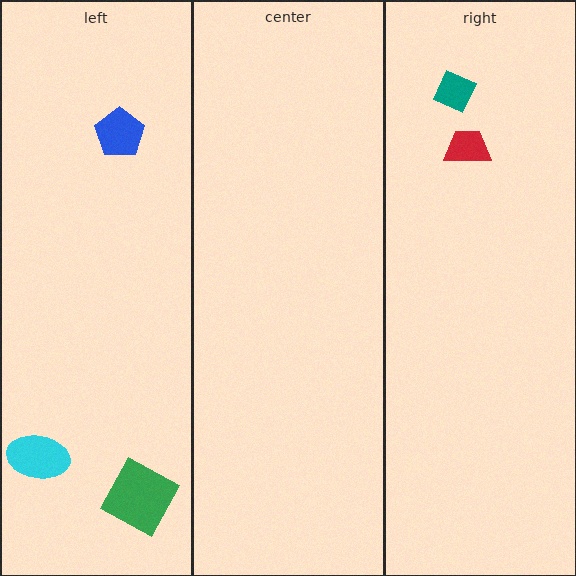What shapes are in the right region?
The teal diamond, the red trapezoid.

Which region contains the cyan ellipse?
The left region.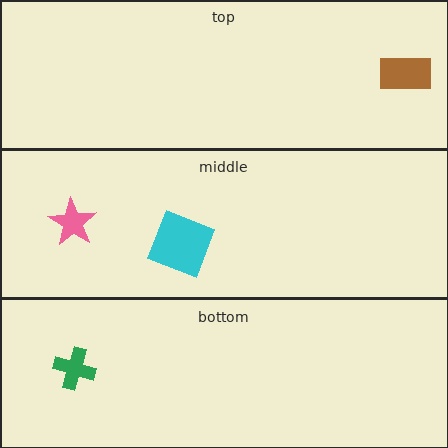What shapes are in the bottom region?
The green cross.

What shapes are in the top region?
The brown rectangle.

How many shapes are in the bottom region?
1.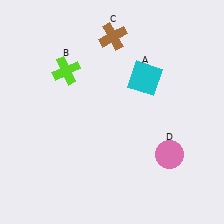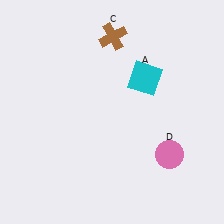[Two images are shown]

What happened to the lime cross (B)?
The lime cross (B) was removed in Image 2. It was in the top-left area of Image 1.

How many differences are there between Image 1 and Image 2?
There is 1 difference between the two images.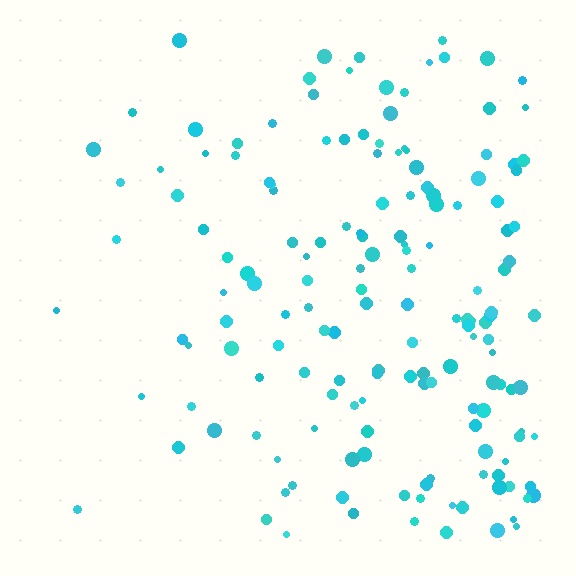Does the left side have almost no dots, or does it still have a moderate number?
Still a moderate number, just noticeably fewer than the right.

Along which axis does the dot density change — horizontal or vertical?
Horizontal.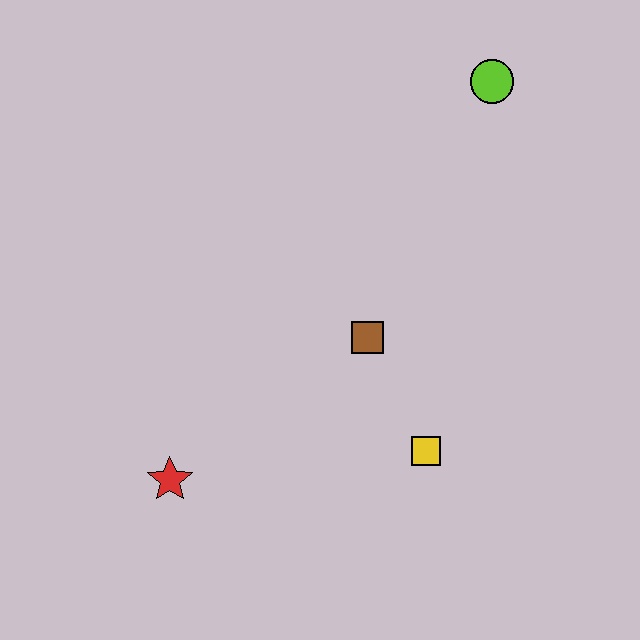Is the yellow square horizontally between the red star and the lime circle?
Yes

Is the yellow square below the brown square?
Yes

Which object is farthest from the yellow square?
The lime circle is farthest from the yellow square.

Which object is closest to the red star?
The brown square is closest to the red star.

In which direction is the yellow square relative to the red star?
The yellow square is to the right of the red star.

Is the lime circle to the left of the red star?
No